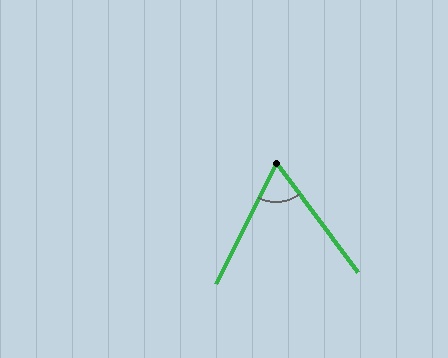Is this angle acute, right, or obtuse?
It is acute.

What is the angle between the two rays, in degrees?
Approximately 63 degrees.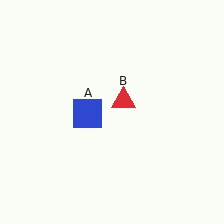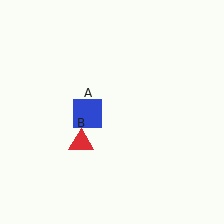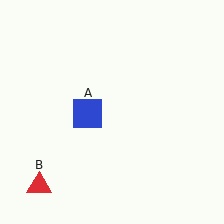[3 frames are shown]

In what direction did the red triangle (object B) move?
The red triangle (object B) moved down and to the left.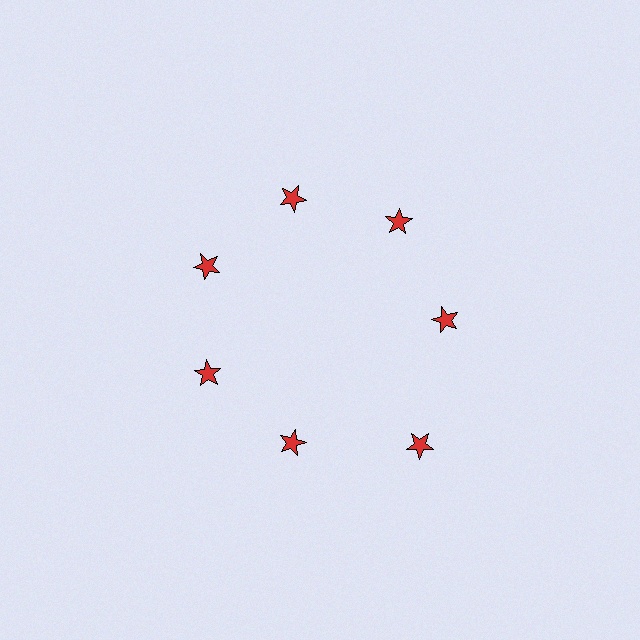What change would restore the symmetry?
The symmetry would be restored by moving it inward, back onto the ring so that all 7 stars sit at equal angles and equal distance from the center.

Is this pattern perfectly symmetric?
No. The 7 red stars are arranged in a ring, but one element near the 5 o'clock position is pushed outward from the center, breaking the 7-fold rotational symmetry.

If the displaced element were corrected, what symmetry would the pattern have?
It would have 7-fold rotational symmetry — the pattern would map onto itself every 51 degrees.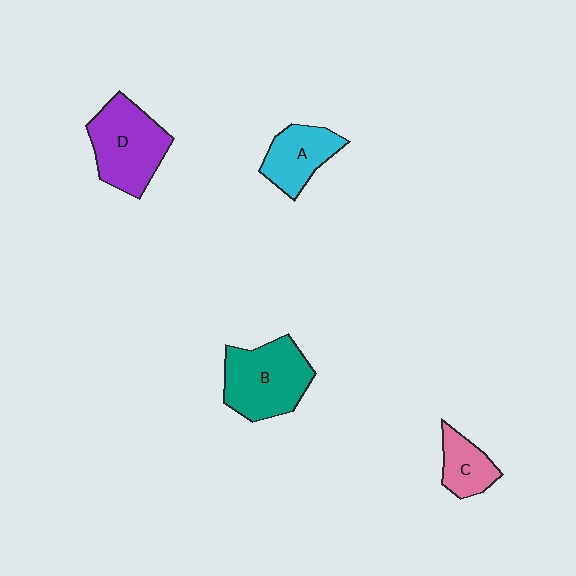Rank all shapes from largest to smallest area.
From largest to smallest: B (teal), D (purple), A (cyan), C (pink).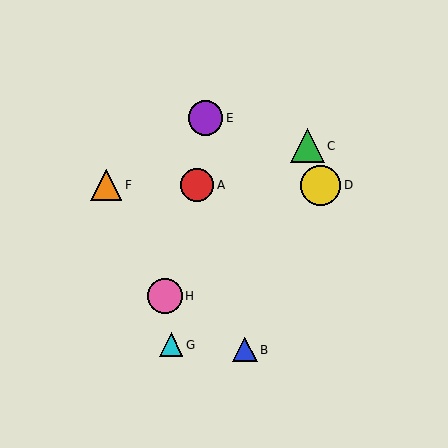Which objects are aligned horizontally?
Objects A, D, F are aligned horizontally.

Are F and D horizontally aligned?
Yes, both are at y≈185.